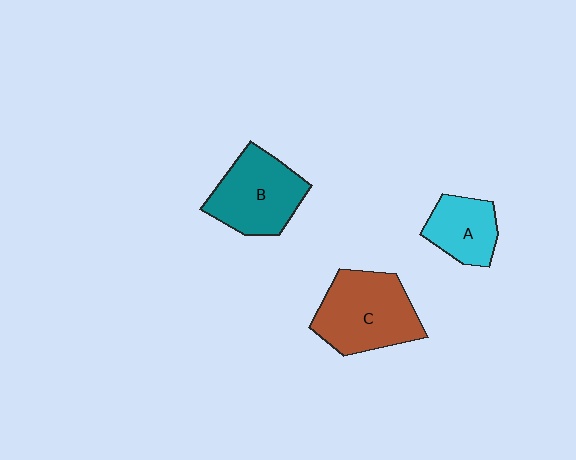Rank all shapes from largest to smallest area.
From largest to smallest: C (brown), B (teal), A (cyan).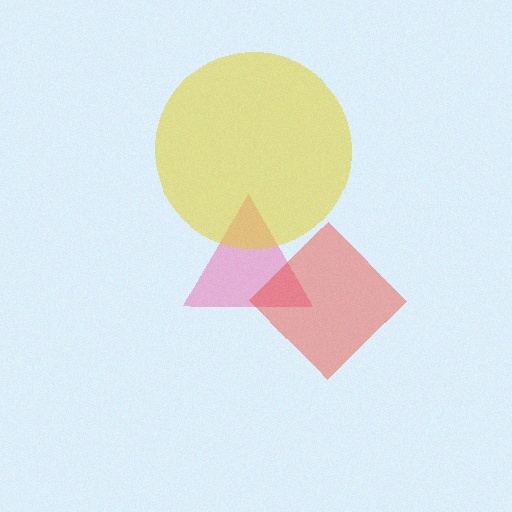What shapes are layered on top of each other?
The layered shapes are: a pink triangle, a yellow circle, a red diamond.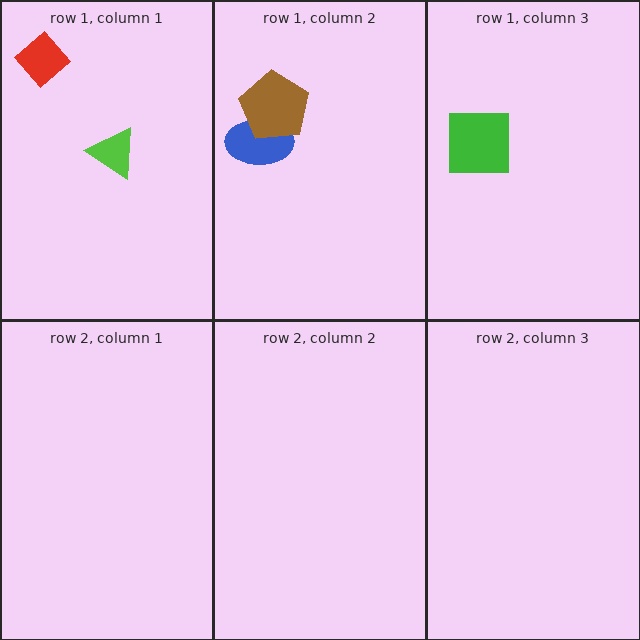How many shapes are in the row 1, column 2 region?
2.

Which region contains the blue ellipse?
The row 1, column 2 region.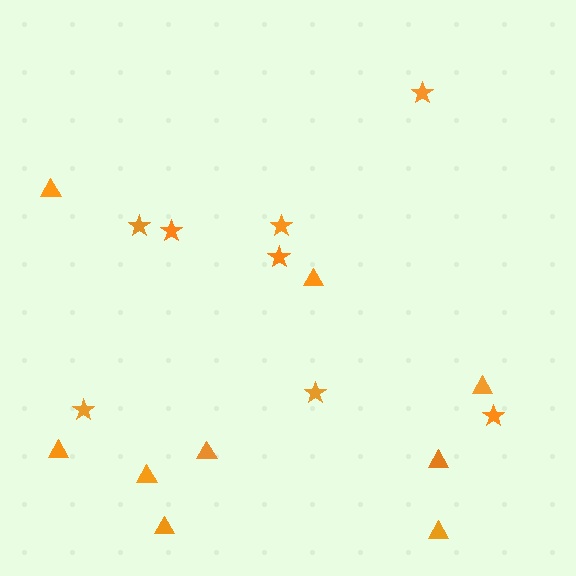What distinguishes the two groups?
There are 2 groups: one group of triangles (9) and one group of stars (8).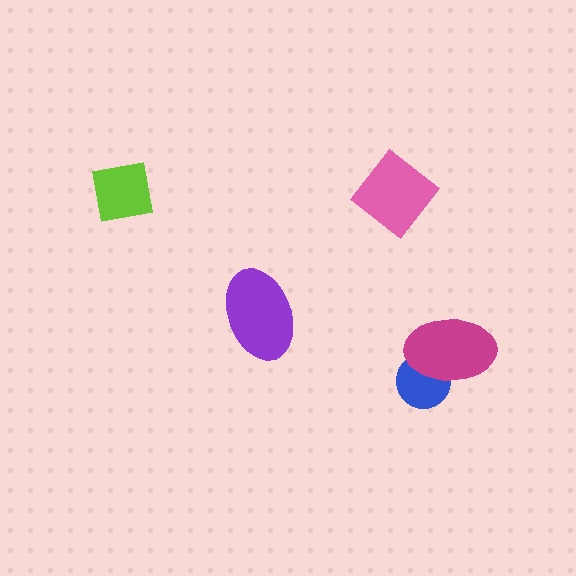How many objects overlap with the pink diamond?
0 objects overlap with the pink diamond.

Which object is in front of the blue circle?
The magenta ellipse is in front of the blue circle.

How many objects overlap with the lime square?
0 objects overlap with the lime square.